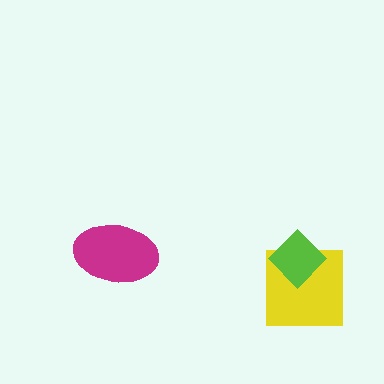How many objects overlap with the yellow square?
1 object overlaps with the yellow square.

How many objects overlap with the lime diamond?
1 object overlaps with the lime diamond.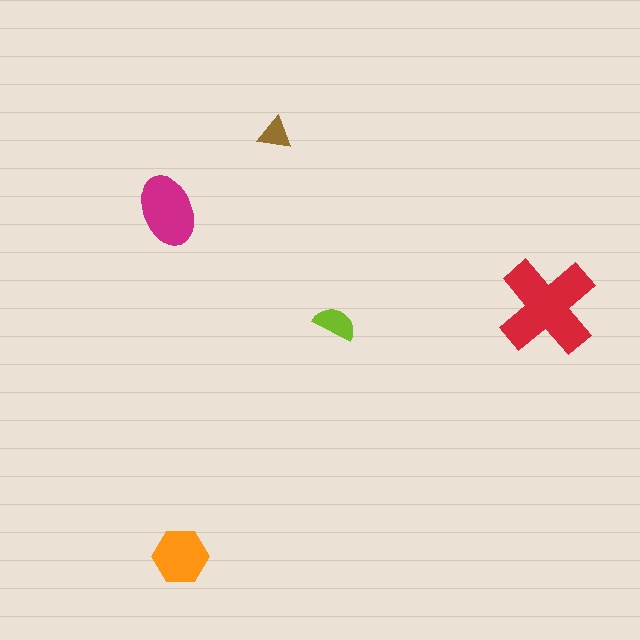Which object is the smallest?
The brown triangle.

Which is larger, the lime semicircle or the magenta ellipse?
The magenta ellipse.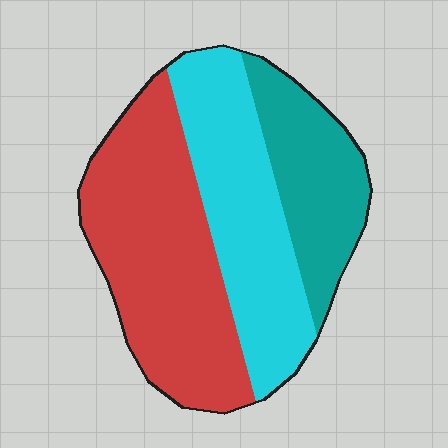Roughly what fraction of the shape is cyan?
Cyan takes up about one third (1/3) of the shape.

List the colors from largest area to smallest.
From largest to smallest: red, cyan, teal.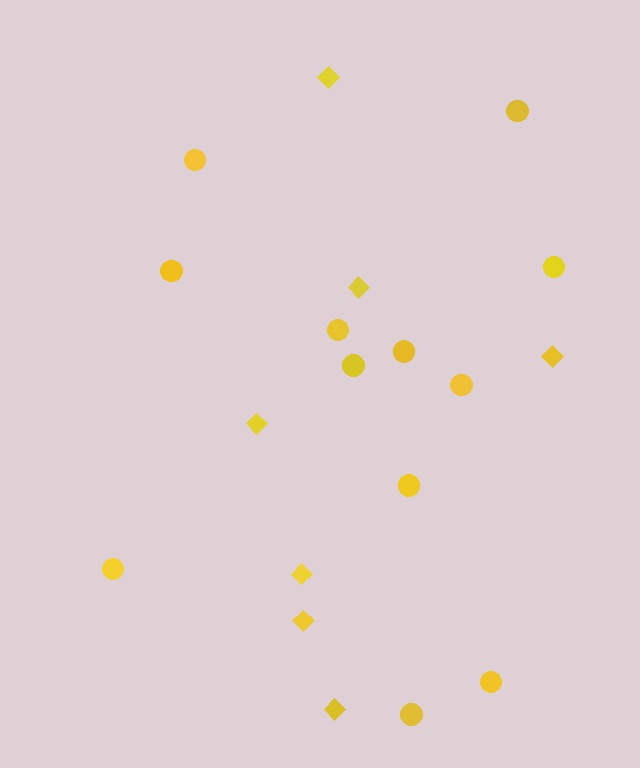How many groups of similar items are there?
There are 2 groups: one group of circles (12) and one group of diamonds (7).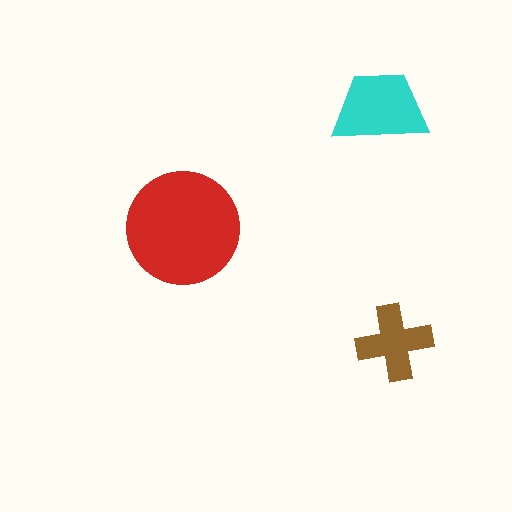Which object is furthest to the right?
The brown cross is rightmost.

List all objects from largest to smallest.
The red circle, the cyan trapezoid, the brown cross.